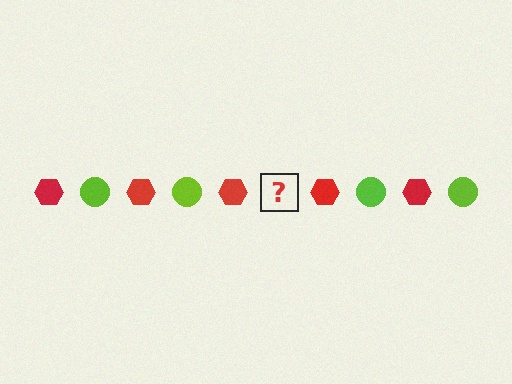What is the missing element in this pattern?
The missing element is a lime circle.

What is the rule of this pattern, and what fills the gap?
The rule is that the pattern alternates between red hexagon and lime circle. The gap should be filled with a lime circle.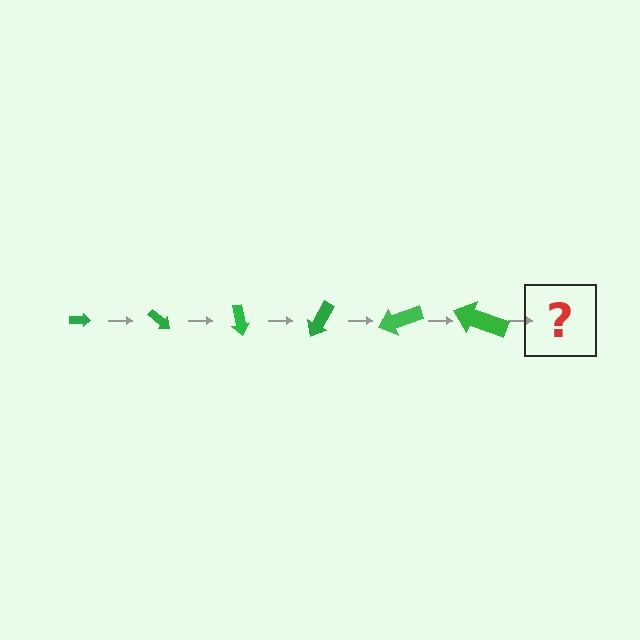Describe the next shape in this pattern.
It should be an arrow, larger than the previous one and rotated 240 degrees from the start.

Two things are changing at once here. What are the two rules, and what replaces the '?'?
The two rules are that the arrow grows larger each step and it rotates 40 degrees each step. The '?' should be an arrow, larger than the previous one and rotated 240 degrees from the start.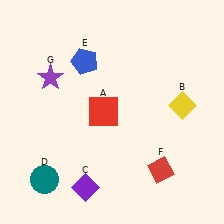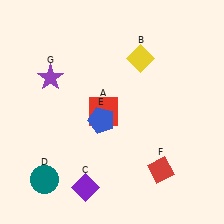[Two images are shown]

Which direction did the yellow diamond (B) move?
The yellow diamond (B) moved up.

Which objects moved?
The objects that moved are: the yellow diamond (B), the blue pentagon (E).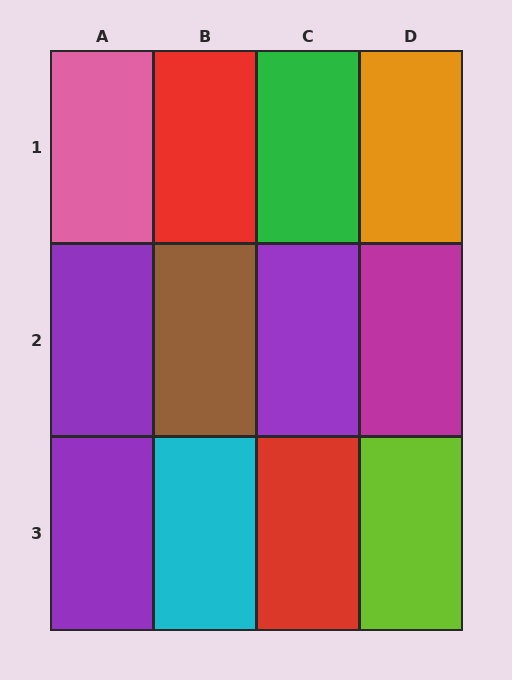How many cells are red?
2 cells are red.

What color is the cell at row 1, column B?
Red.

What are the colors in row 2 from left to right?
Purple, brown, purple, magenta.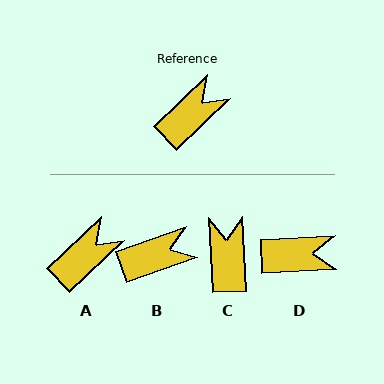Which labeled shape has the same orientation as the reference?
A.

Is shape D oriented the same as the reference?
No, it is off by about 41 degrees.